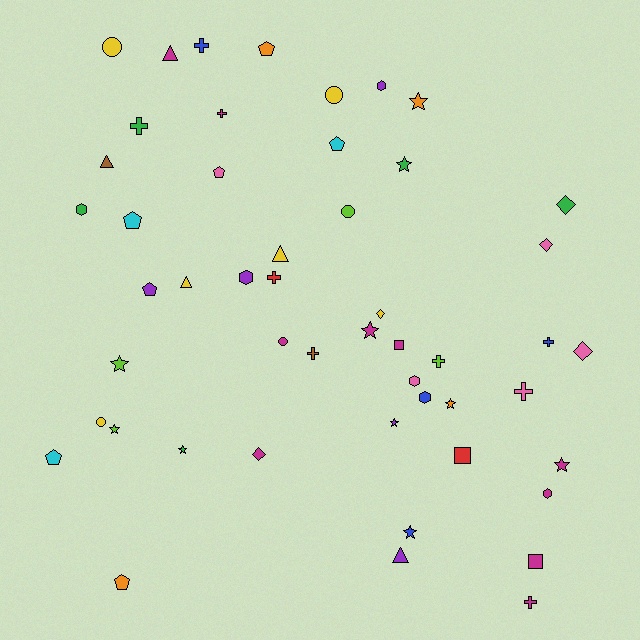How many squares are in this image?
There are 3 squares.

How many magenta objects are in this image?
There are 10 magenta objects.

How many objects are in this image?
There are 50 objects.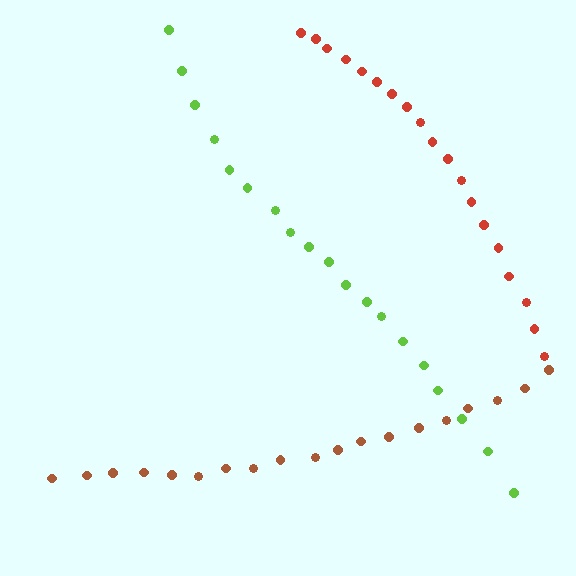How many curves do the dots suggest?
There are 3 distinct paths.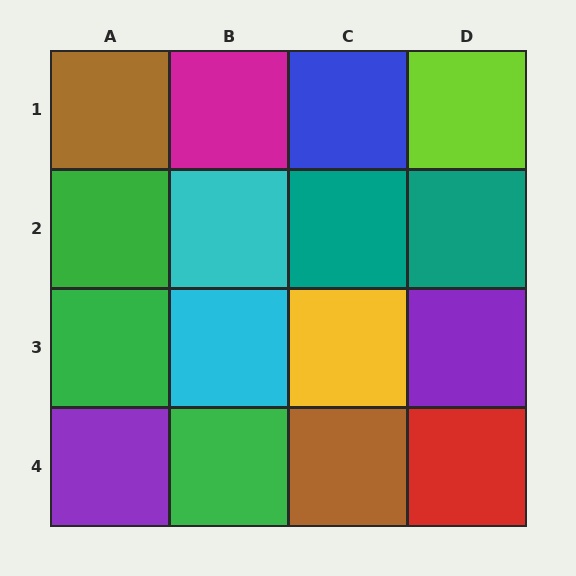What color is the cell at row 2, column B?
Cyan.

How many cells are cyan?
2 cells are cyan.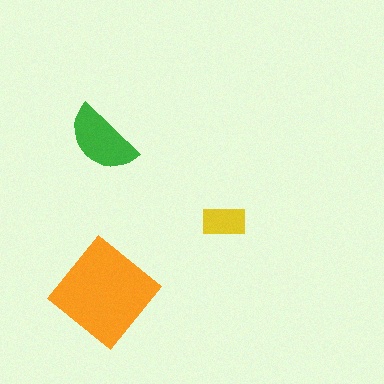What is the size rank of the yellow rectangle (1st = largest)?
3rd.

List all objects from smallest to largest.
The yellow rectangle, the green semicircle, the orange diamond.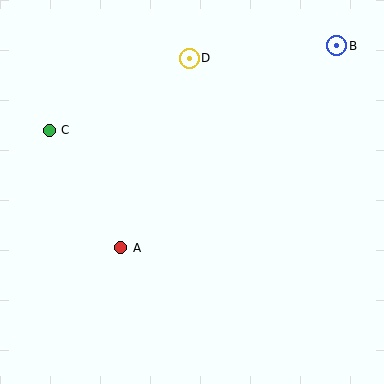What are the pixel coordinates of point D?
Point D is at (189, 58).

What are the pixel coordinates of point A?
Point A is at (121, 248).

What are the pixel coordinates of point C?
Point C is at (49, 130).